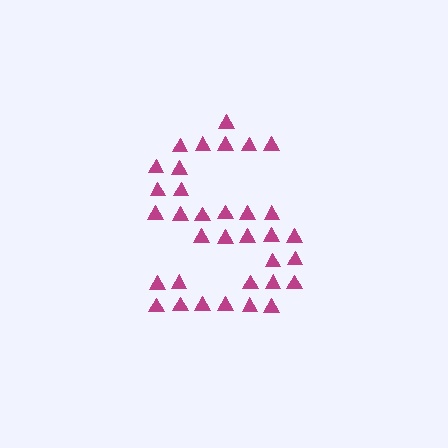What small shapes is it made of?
It is made of small triangles.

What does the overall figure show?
The overall figure shows the letter S.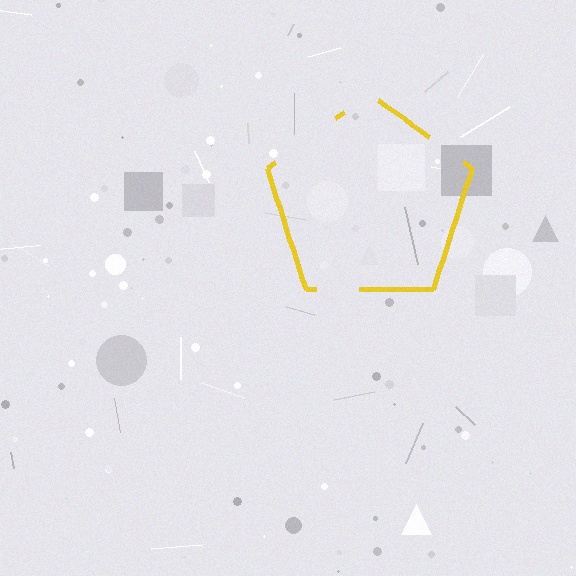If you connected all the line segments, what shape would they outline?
They would outline a pentagon.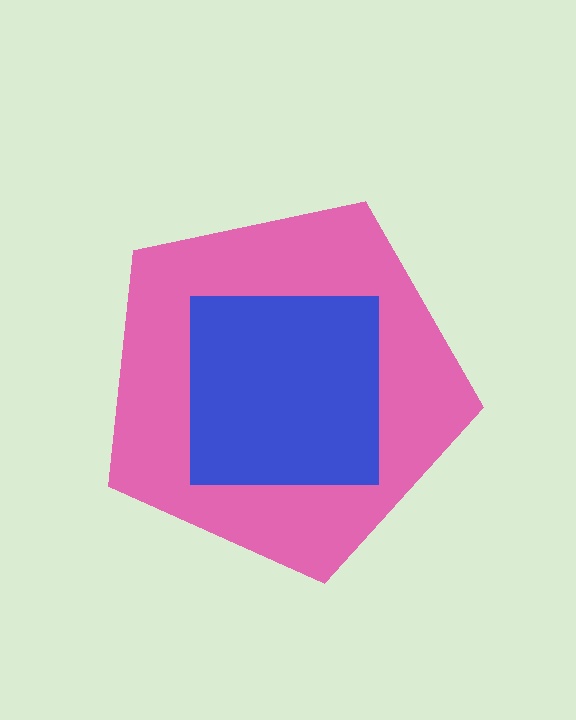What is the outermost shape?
The pink pentagon.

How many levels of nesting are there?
2.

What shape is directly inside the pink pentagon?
The blue square.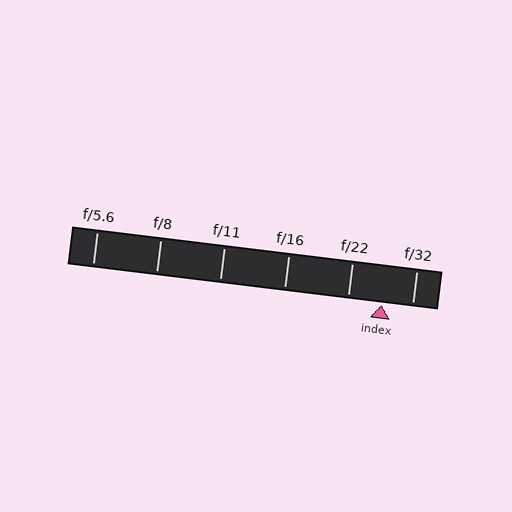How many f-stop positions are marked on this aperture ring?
There are 6 f-stop positions marked.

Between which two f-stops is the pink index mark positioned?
The index mark is between f/22 and f/32.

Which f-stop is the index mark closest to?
The index mark is closest to f/32.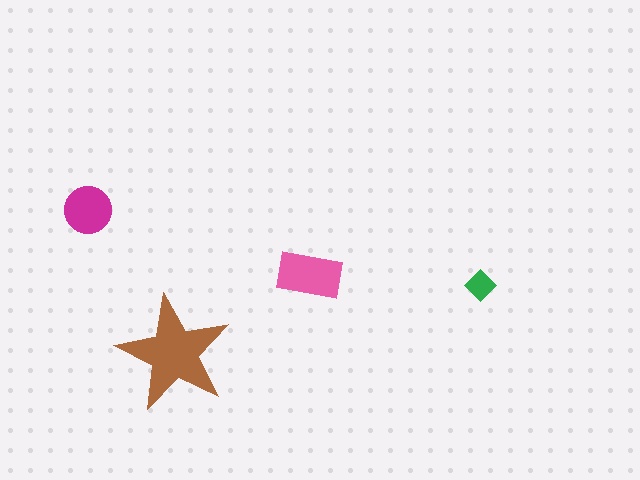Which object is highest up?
The magenta circle is topmost.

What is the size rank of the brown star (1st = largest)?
1st.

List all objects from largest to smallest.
The brown star, the pink rectangle, the magenta circle, the green diamond.